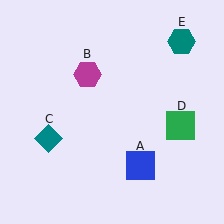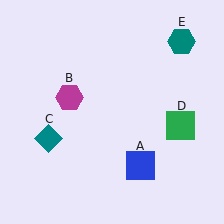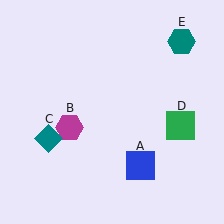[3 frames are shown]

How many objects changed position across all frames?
1 object changed position: magenta hexagon (object B).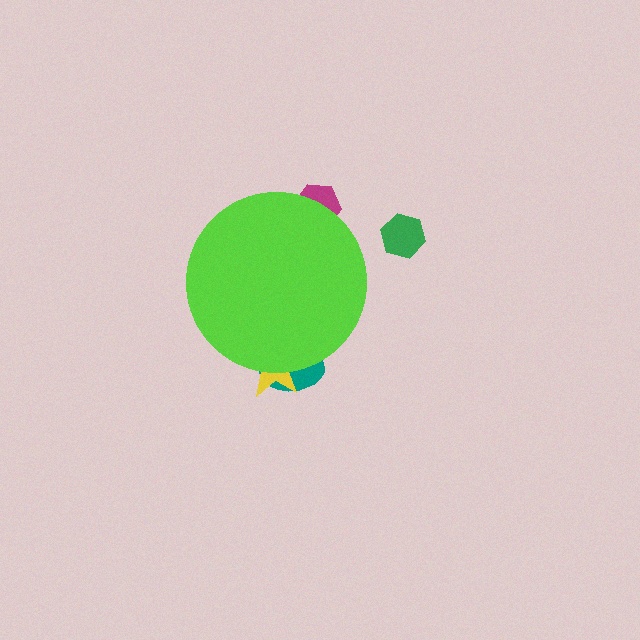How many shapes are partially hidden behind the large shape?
3 shapes are partially hidden.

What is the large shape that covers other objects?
A lime circle.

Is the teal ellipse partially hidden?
Yes, the teal ellipse is partially hidden behind the lime circle.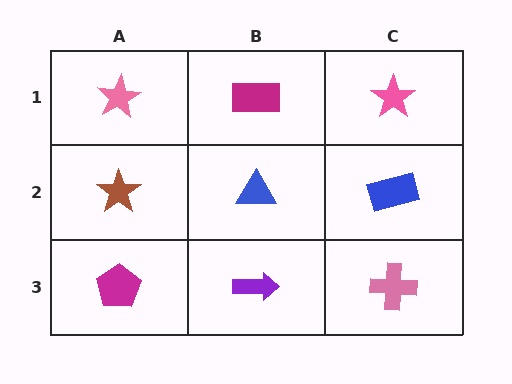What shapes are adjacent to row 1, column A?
A brown star (row 2, column A), a magenta rectangle (row 1, column B).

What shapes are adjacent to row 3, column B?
A blue triangle (row 2, column B), a magenta pentagon (row 3, column A), a pink cross (row 3, column C).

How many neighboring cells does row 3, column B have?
3.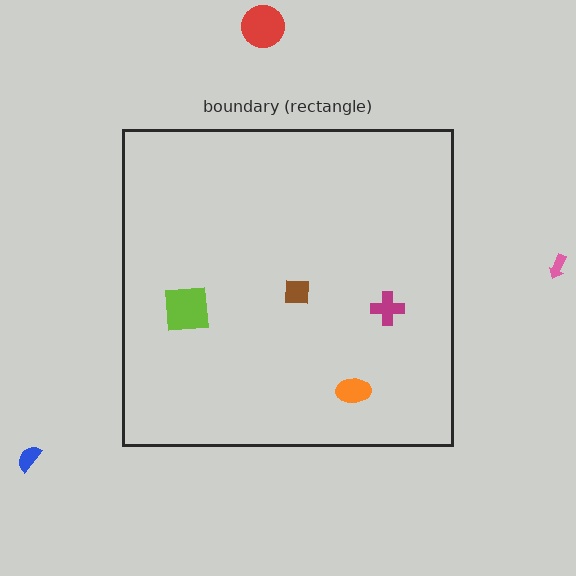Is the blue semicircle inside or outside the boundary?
Outside.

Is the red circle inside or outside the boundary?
Outside.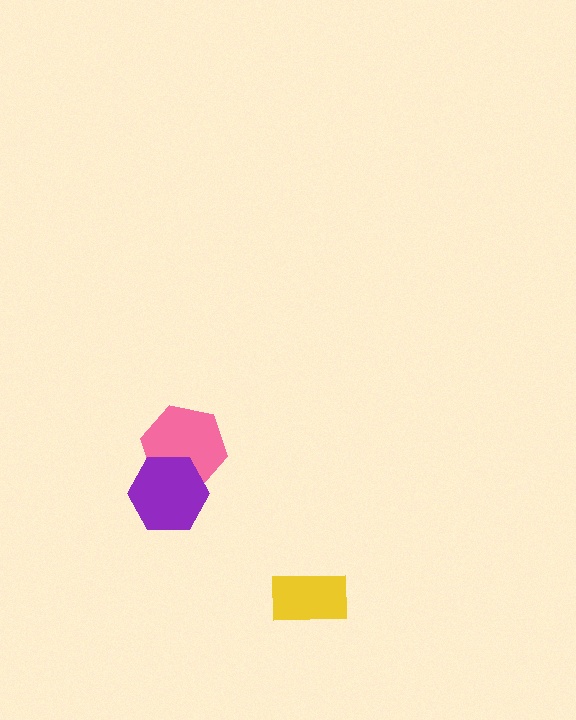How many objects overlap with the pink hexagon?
1 object overlaps with the pink hexagon.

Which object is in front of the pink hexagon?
The purple hexagon is in front of the pink hexagon.